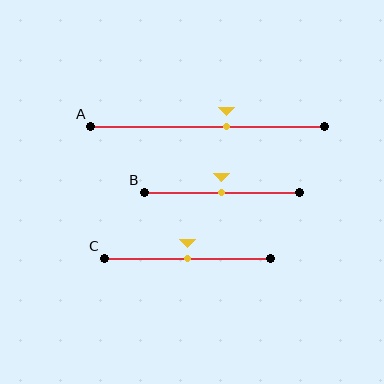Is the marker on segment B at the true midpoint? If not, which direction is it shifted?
Yes, the marker on segment B is at the true midpoint.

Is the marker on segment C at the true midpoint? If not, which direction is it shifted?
Yes, the marker on segment C is at the true midpoint.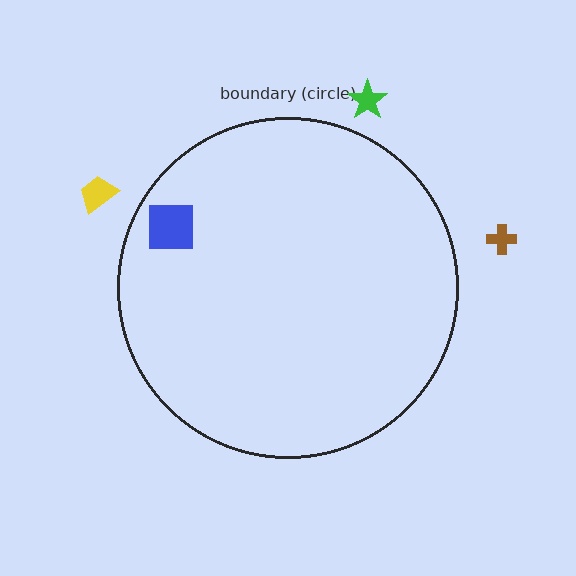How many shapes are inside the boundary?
1 inside, 3 outside.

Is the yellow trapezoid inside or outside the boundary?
Outside.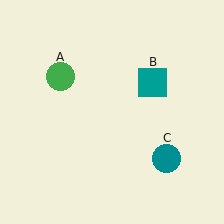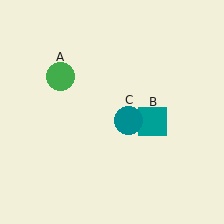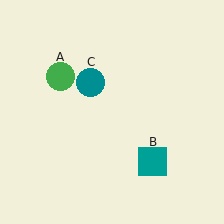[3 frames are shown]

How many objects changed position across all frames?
2 objects changed position: teal square (object B), teal circle (object C).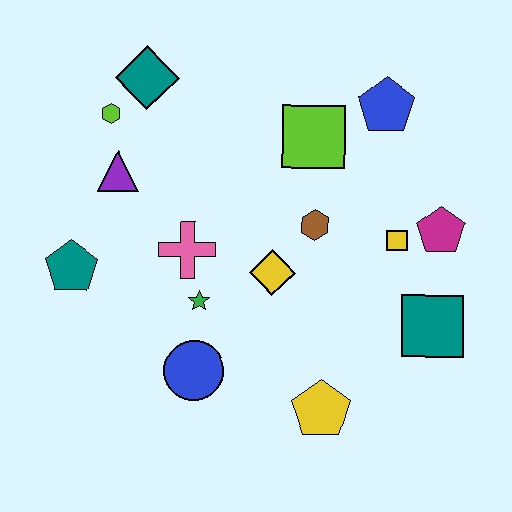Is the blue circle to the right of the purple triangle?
Yes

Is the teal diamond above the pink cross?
Yes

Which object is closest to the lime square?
The blue pentagon is closest to the lime square.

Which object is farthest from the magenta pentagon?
The teal pentagon is farthest from the magenta pentagon.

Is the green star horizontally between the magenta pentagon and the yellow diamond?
No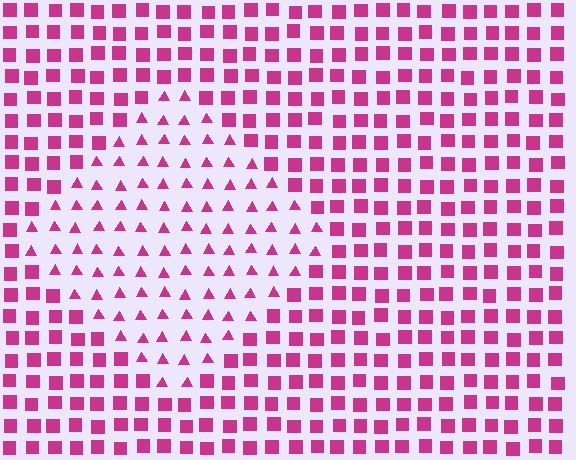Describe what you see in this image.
The image is filled with small magenta elements arranged in a uniform grid. A diamond-shaped region contains triangles, while the surrounding area contains squares. The boundary is defined purely by the change in element shape.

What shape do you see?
I see a diamond.